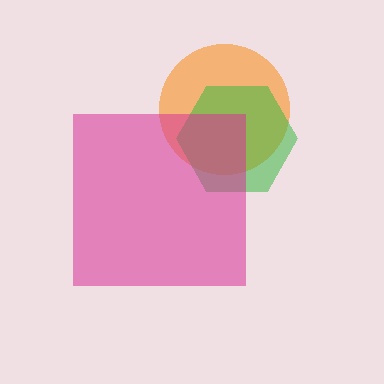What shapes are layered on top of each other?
The layered shapes are: an orange circle, a green hexagon, a magenta square.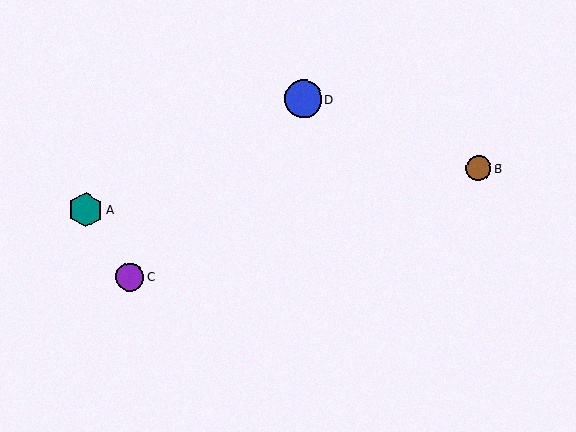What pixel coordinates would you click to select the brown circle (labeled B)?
Click at (479, 168) to select the brown circle B.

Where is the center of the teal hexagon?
The center of the teal hexagon is at (86, 210).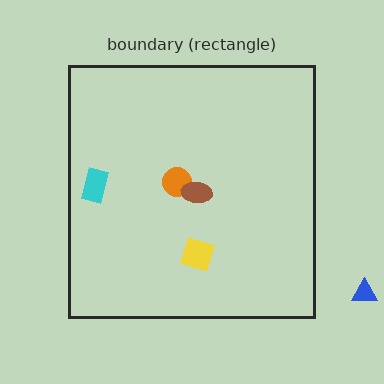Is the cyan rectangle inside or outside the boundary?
Inside.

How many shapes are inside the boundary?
4 inside, 1 outside.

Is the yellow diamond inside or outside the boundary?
Inside.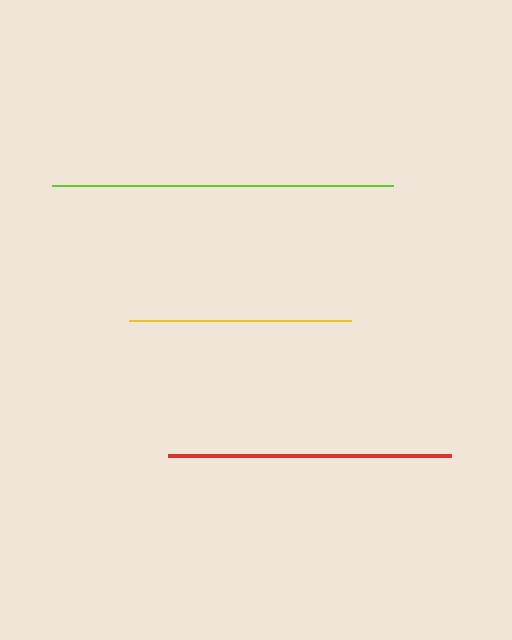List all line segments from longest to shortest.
From longest to shortest: lime, red, yellow.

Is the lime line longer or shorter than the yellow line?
The lime line is longer than the yellow line.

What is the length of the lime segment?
The lime segment is approximately 341 pixels long.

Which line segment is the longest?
The lime line is the longest at approximately 341 pixels.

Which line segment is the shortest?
The yellow line is the shortest at approximately 222 pixels.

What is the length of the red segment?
The red segment is approximately 283 pixels long.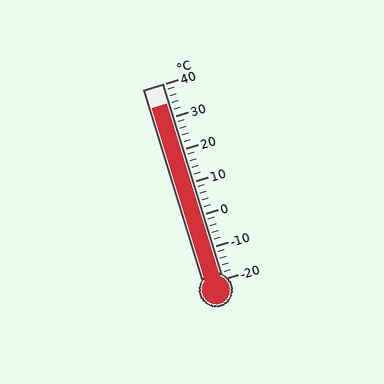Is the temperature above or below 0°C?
The temperature is above 0°C.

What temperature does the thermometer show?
The thermometer shows approximately 34°C.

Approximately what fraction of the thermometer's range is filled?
The thermometer is filled to approximately 90% of its range.